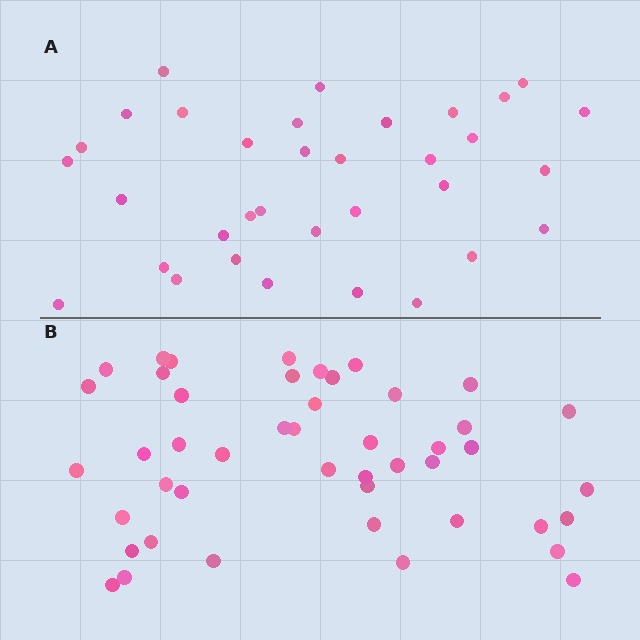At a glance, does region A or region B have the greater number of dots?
Region B (the bottom region) has more dots.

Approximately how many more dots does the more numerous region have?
Region B has roughly 12 or so more dots than region A.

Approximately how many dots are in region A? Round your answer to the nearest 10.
About 30 dots. (The exact count is 34, which rounds to 30.)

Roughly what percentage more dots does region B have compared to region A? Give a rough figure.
About 35% more.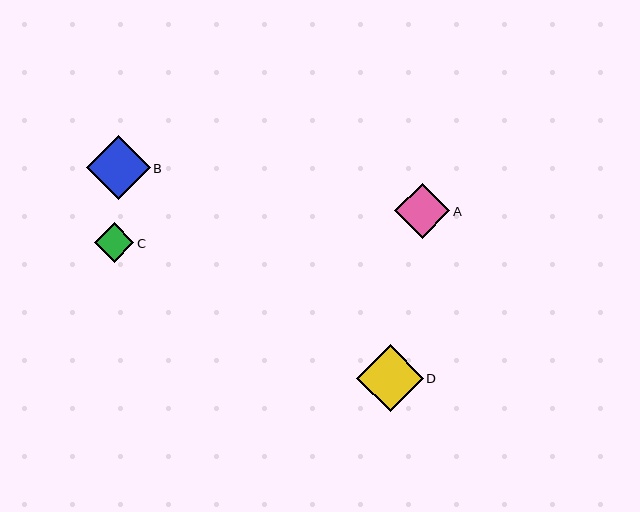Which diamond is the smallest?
Diamond C is the smallest with a size of approximately 40 pixels.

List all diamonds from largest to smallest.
From largest to smallest: D, B, A, C.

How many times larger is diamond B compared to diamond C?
Diamond B is approximately 1.6 times the size of diamond C.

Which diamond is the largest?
Diamond D is the largest with a size of approximately 66 pixels.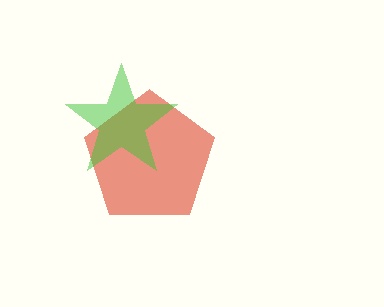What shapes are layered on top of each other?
The layered shapes are: a red pentagon, a green star.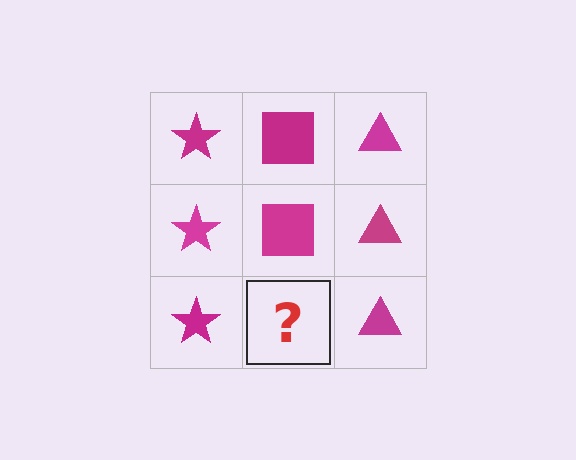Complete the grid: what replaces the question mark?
The question mark should be replaced with a magenta square.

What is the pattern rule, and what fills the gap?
The rule is that each column has a consistent shape. The gap should be filled with a magenta square.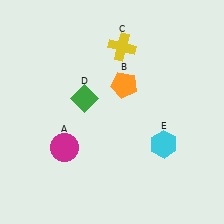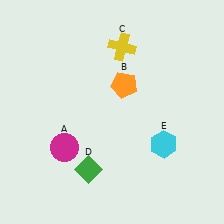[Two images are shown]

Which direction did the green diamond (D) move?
The green diamond (D) moved down.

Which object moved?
The green diamond (D) moved down.